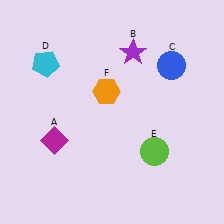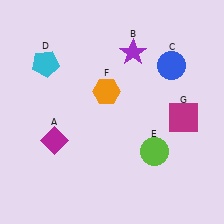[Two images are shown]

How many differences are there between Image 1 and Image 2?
There is 1 difference between the two images.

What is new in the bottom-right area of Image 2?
A magenta square (G) was added in the bottom-right area of Image 2.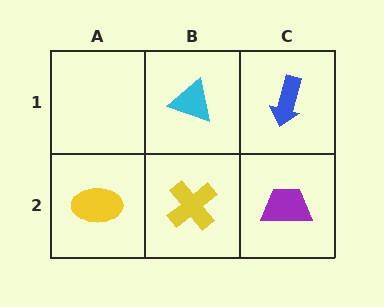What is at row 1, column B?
A cyan triangle.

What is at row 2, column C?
A purple trapezoid.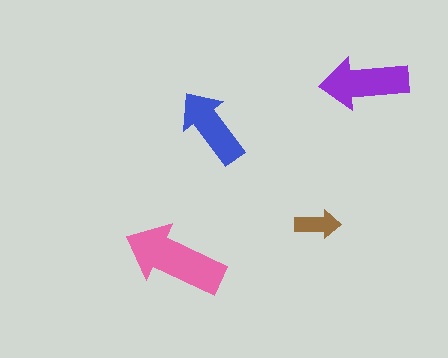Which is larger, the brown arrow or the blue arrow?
The blue one.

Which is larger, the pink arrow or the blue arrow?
The pink one.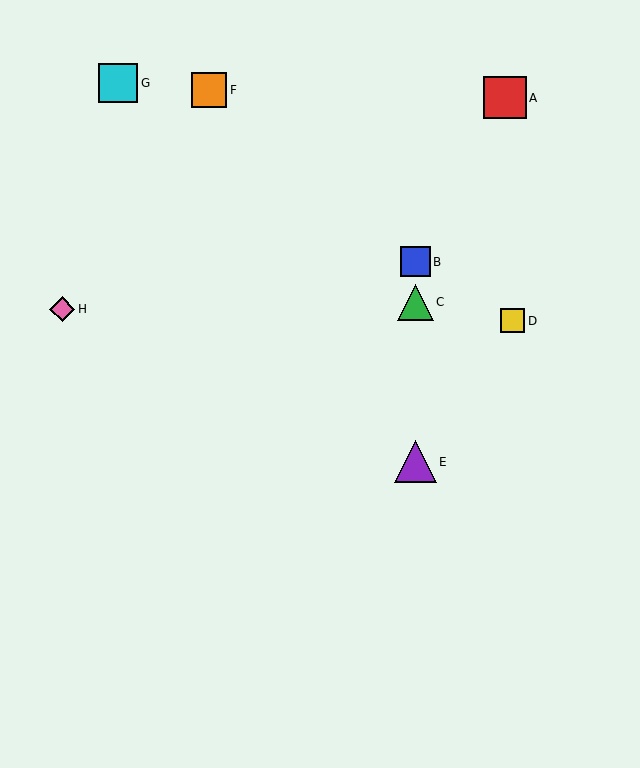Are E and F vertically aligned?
No, E is at x≈415 and F is at x≈209.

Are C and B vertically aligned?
Yes, both are at x≈415.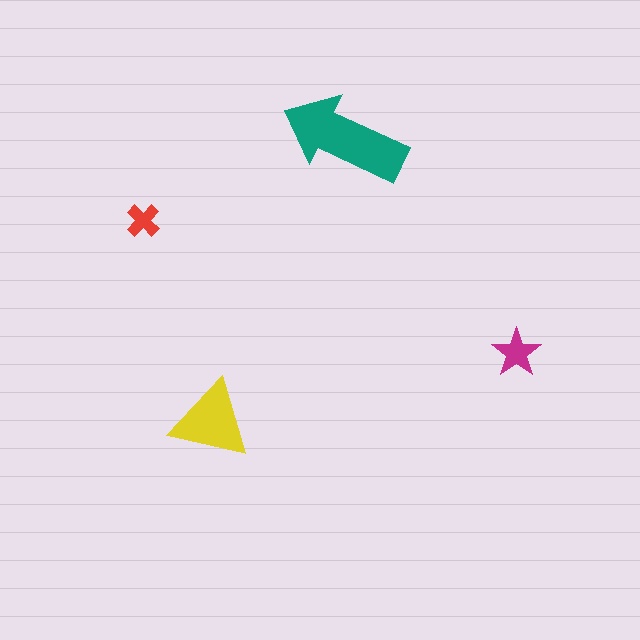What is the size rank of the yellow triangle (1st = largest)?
2nd.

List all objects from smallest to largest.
The red cross, the magenta star, the yellow triangle, the teal arrow.